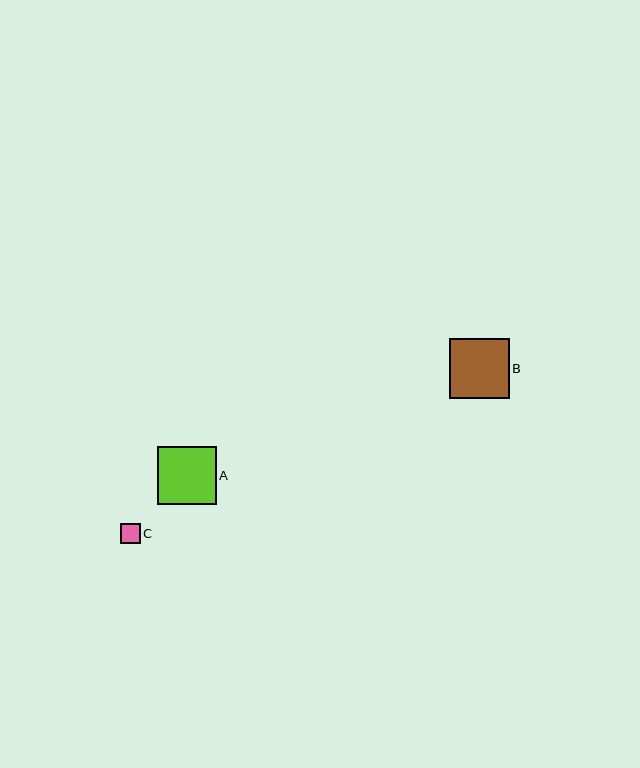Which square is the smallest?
Square C is the smallest with a size of approximately 20 pixels.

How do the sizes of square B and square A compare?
Square B and square A are approximately the same size.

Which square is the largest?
Square B is the largest with a size of approximately 59 pixels.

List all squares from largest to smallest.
From largest to smallest: B, A, C.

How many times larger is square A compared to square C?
Square A is approximately 2.9 times the size of square C.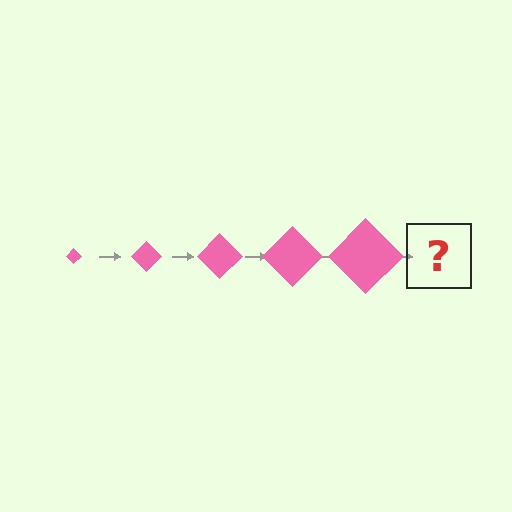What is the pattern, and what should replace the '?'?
The pattern is that the diamond gets progressively larger each step. The '?' should be a pink diamond, larger than the previous one.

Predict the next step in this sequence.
The next step is a pink diamond, larger than the previous one.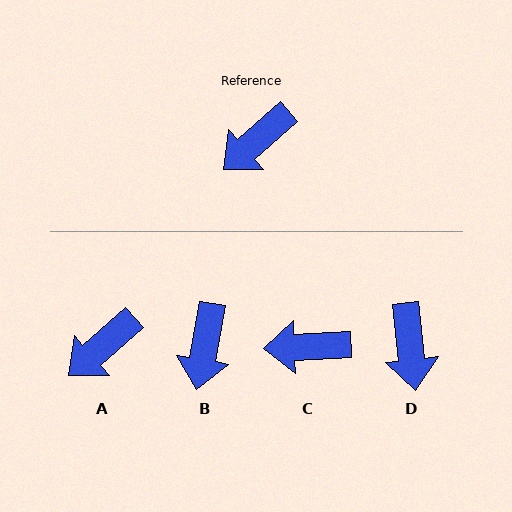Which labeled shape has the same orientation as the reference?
A.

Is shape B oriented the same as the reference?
No, it is off by about 38 degrees.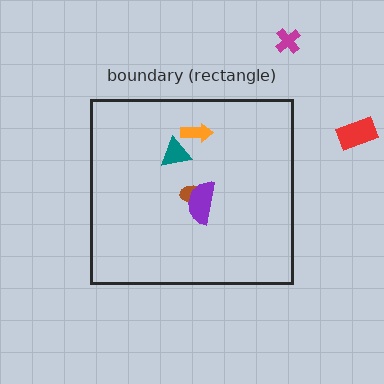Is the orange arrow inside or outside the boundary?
Inside.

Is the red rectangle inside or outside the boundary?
Outside.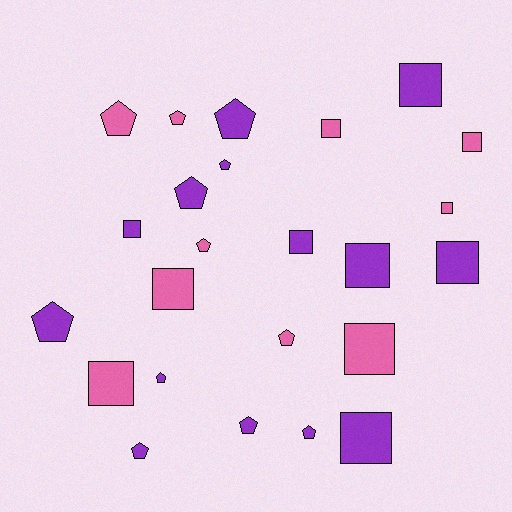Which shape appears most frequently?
Square, with 12 objects.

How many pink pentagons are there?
There are 4 pink pentagons.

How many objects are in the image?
There are 24 objects.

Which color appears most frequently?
Purple, with 14 objects.